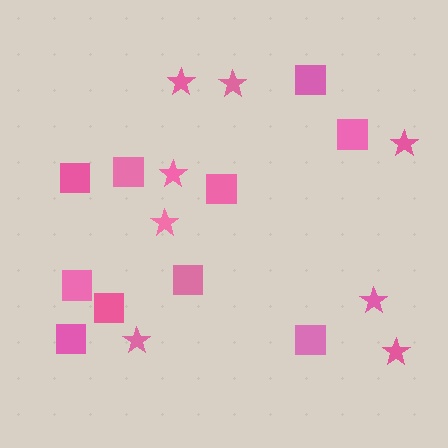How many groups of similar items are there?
There are 2 groups: one group of squares (10) and one group of stars (8).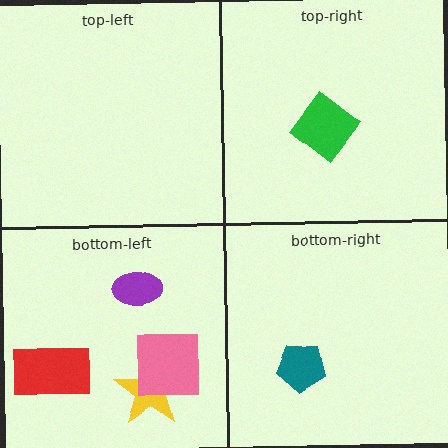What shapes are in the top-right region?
The green diamond.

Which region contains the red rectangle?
The bottom-left region.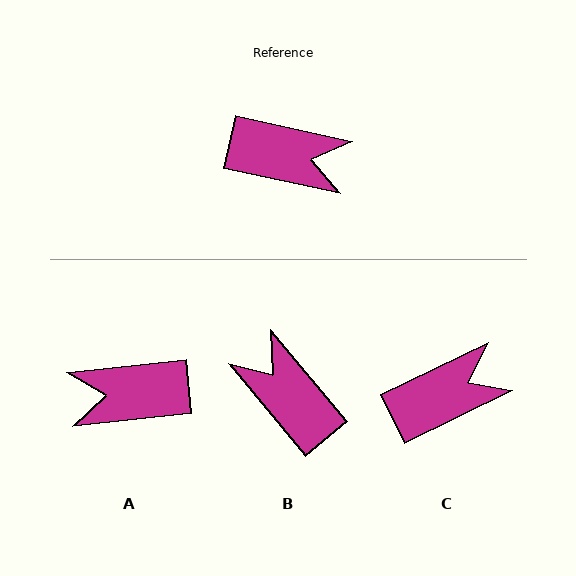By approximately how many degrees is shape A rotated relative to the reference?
Approximately 161 degrees clockwise.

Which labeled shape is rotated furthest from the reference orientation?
A, about 161 degrees away.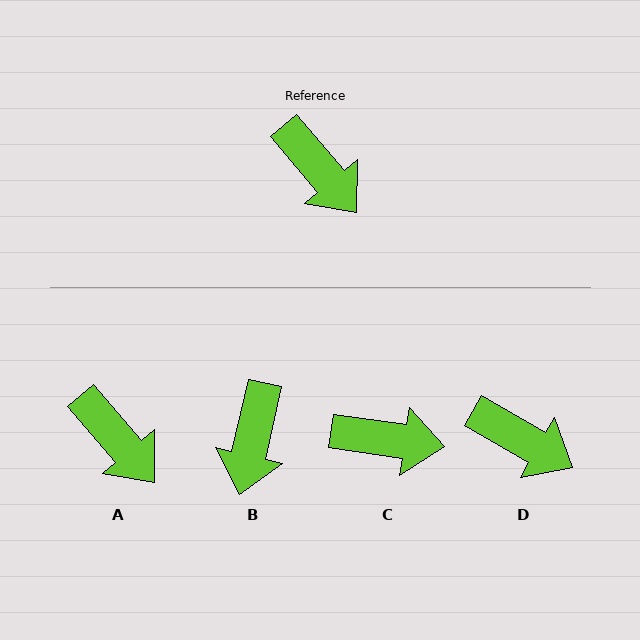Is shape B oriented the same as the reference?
No, it is off by about 53 degrees.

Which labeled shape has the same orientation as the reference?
A.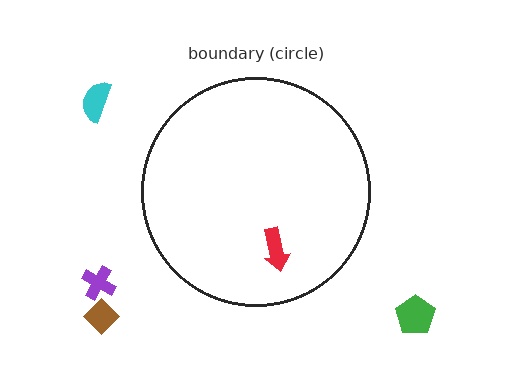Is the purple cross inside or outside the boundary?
Outside.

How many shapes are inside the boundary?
1 inside, 4 outside.